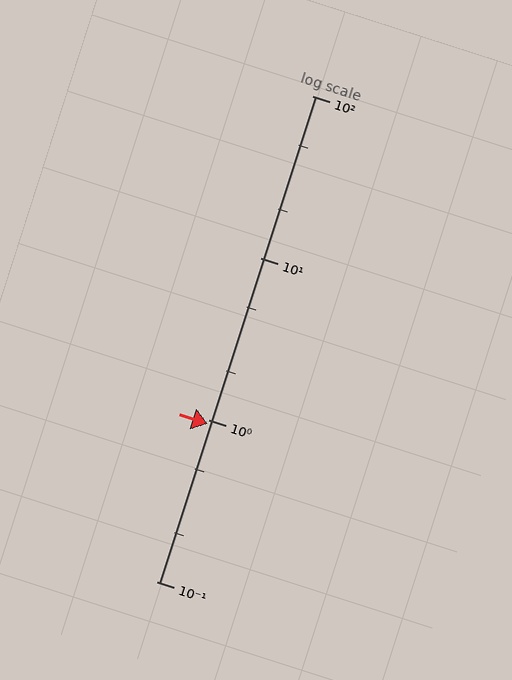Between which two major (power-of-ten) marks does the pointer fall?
The pointer is between 0.1 and 1.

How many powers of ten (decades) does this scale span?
The scale spans 3 decades, from 0.1 to 100.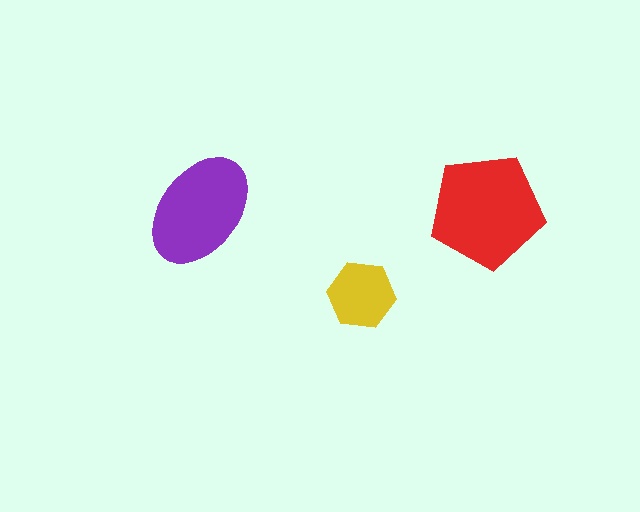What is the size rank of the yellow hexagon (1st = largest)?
3rd.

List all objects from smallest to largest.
The yellow hexagon, the purple ellipse, the red pentagon.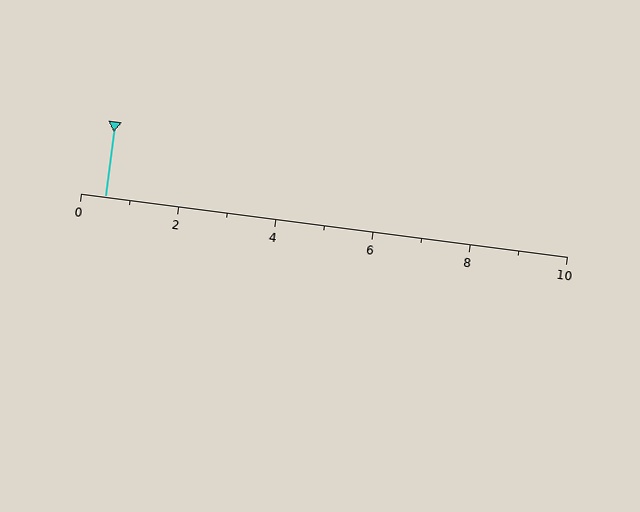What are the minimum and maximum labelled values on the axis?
The axis runs from 0 to 10.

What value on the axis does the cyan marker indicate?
The marker indicates approximately 0.5.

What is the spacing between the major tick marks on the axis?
The major ticks are spaced 2 apart.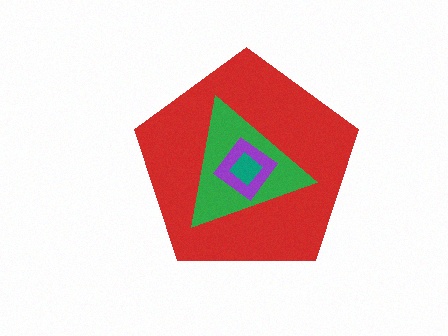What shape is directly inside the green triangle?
The purple diamond.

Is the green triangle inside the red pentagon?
Yes.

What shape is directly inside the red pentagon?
The green triangle.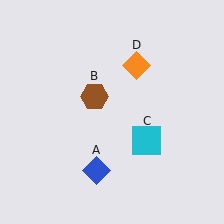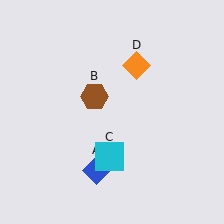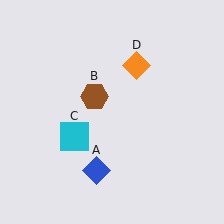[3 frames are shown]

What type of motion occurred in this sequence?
The cyan square (object C) rotated clockwise around the center of the scene.